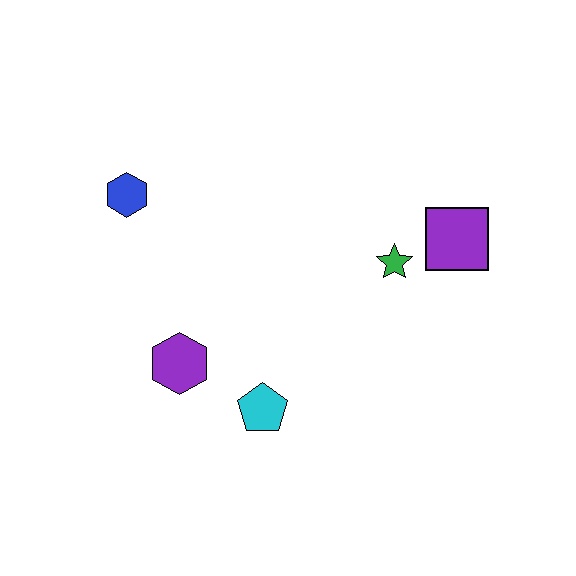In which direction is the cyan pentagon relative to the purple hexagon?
The cyan pentagon is to the right of the purple hexagon.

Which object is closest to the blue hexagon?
The purple hexagon is closest to the blue hexagon.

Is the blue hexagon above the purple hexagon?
Yes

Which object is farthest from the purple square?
The blue hexagon is farthest from the purple square.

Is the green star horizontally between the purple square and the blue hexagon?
Yes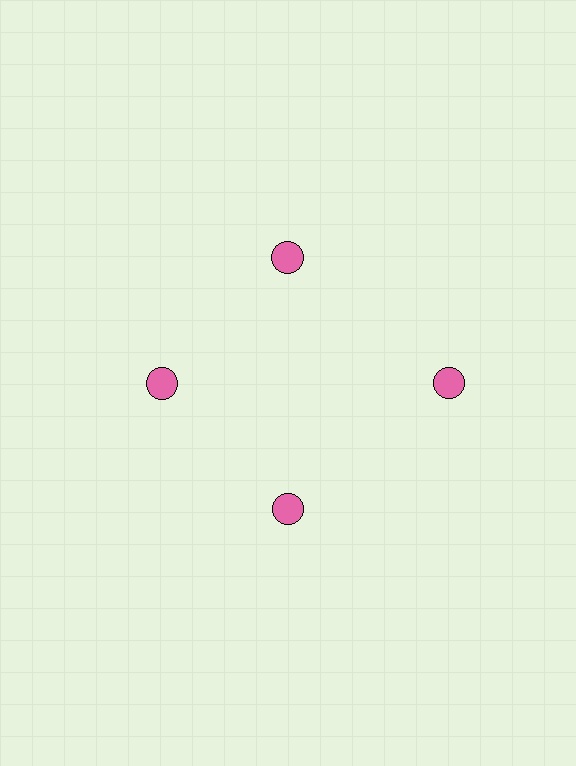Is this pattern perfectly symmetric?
No. The 4 pink circles are arranged in a ring, but one element near the 3 o'clock position is pushed outward from the center, breaking the 4-fold rotational symmetry.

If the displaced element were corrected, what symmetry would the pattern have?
It would have 4-fold rotational symmetry — the pattern would map onto itself every 90 degrees.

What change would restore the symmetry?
The symmetry would be restored by moving it inward, back onto the ring so that all 4 circles sit at equal angles and equal distance from the center.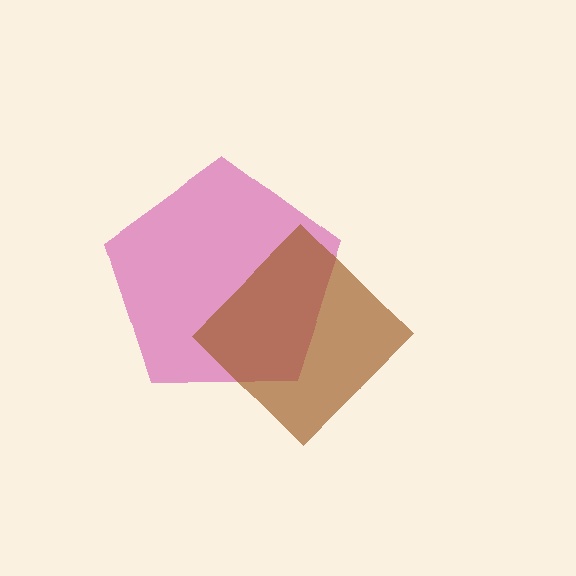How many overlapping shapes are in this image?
There are 2 overlapping shapes in the image.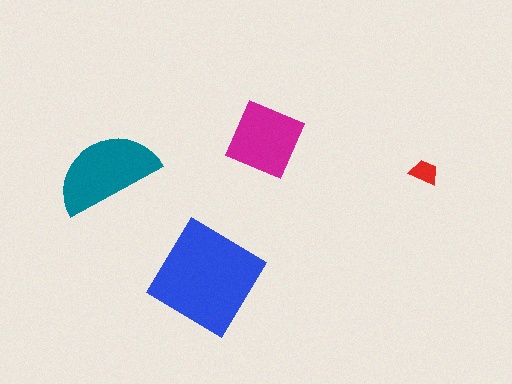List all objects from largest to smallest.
The blue diamond, the teal semicircle, the magenta square, the red trapezoid.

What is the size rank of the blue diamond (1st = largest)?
1st.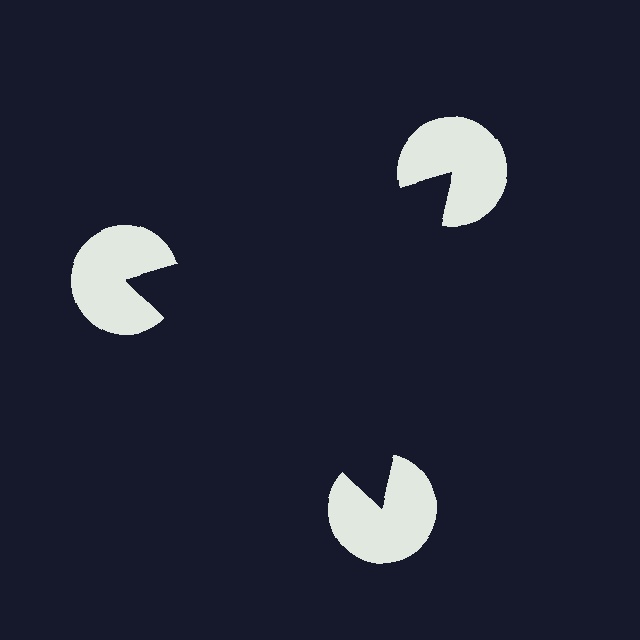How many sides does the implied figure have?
3 sides.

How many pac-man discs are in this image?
There are 3 — one at each vertex of the illusory triangle.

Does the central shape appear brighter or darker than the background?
It typically appears slightly darker than the background, even though no actual brightness change is drawn.